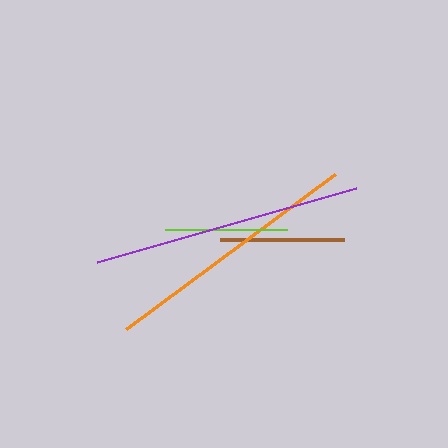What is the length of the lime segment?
The lime segment is approximately 122 pixels long.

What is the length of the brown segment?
The brown segment is approximately 124 pixels long.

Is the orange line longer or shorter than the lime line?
The orange line is longer than the lime line.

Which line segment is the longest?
The purple line is the longest at approximately 270 pixels.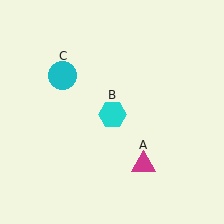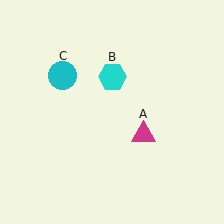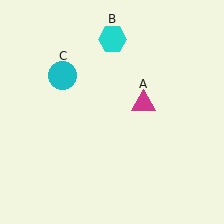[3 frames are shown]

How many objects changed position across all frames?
2 objects changed position: magenta triangle (object A), cyan hexagon (object B).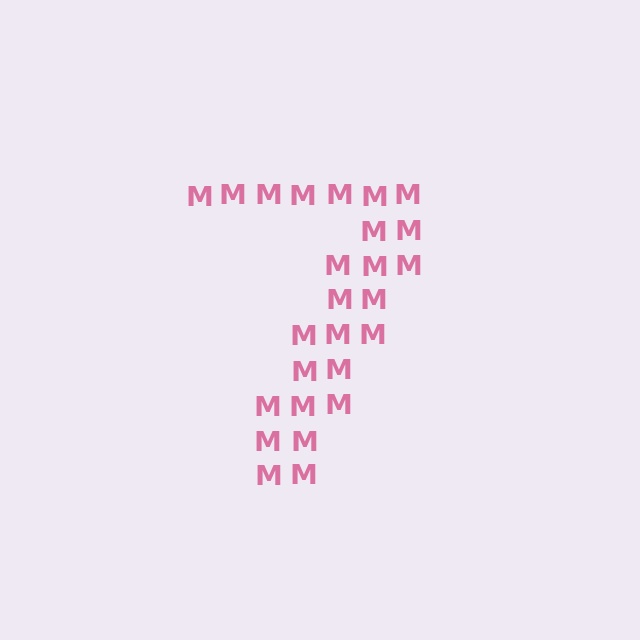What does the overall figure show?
The overall figure shows the digit 7.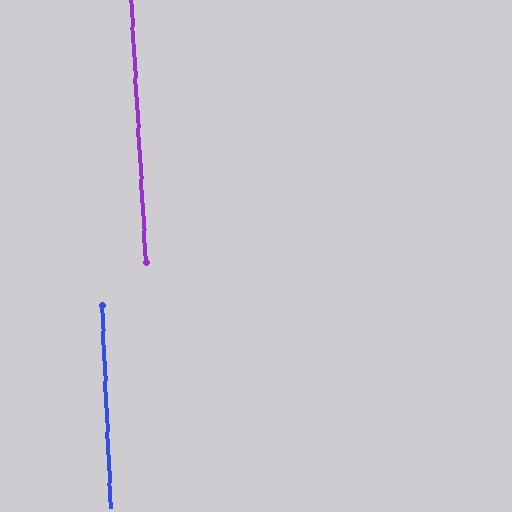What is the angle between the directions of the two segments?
Approximately 1 degree.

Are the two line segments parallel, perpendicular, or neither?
Parallel — their directions differ by only 0.7°.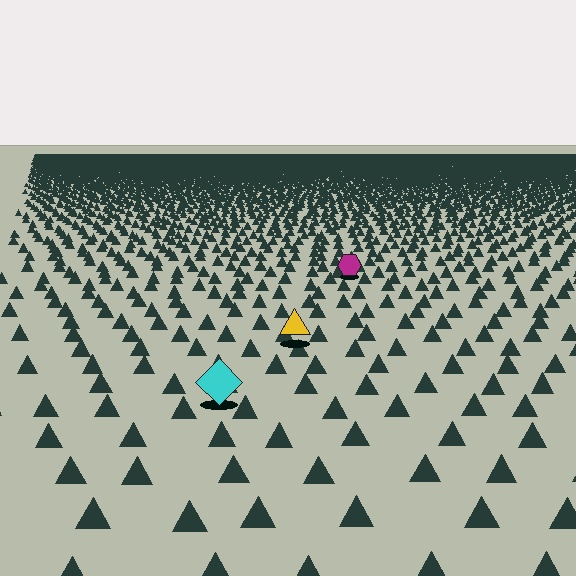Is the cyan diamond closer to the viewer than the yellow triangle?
Yes. The cyan diamond is closer — you can tell from the texture gradient: the ground texture is coarser near it.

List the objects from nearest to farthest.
From nearest to farthest: the cyan diamond, the yellow triangle, the magenta hexagon.